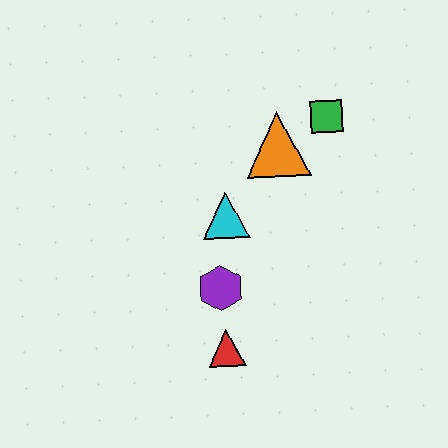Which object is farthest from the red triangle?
The green square is farthest from the red triangle.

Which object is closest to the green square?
The orange triangle is closest to the green square.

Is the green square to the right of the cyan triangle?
Yes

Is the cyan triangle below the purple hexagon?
No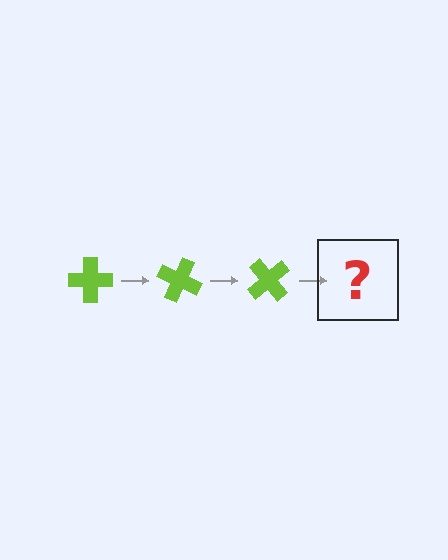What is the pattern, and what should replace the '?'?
The pattern is that the cross rotates 25 degrees each step. The '?' should be a lime cross rotated 75 degrees.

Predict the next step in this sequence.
The next step is a lime cross rotated 75 degrees.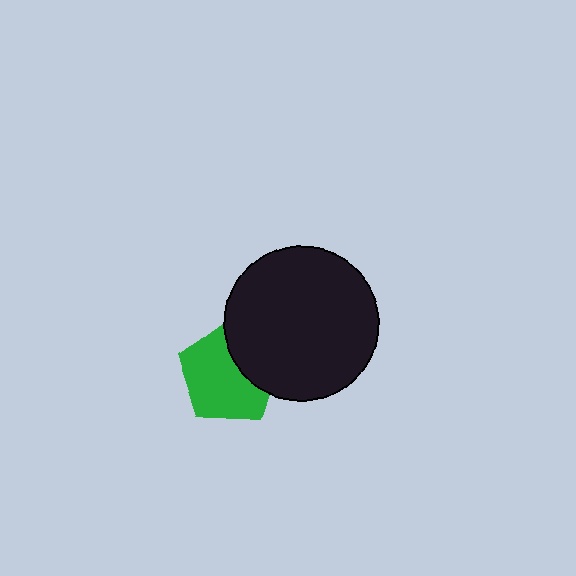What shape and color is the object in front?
The object in front is a black circle.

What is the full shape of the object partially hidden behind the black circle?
The partially hidden object is a green pentagon.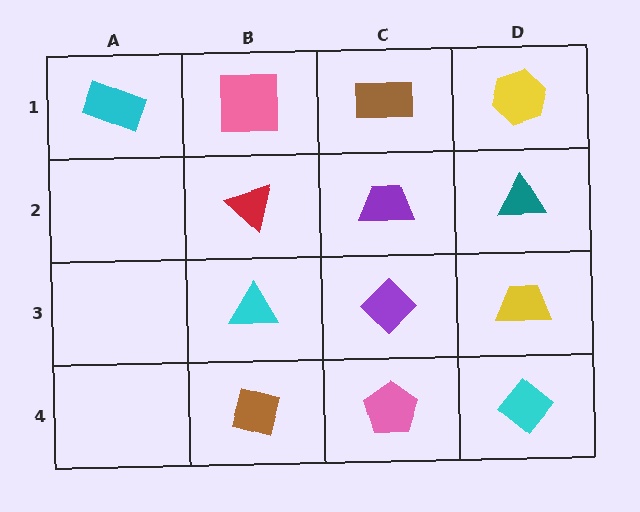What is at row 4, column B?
A brown square.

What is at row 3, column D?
A yellow trapezoid.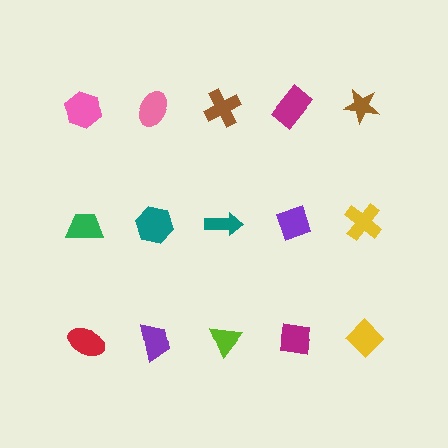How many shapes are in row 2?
5 shapes.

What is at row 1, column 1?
A pink hexagon.